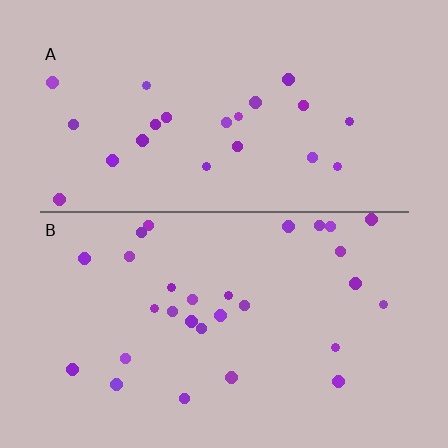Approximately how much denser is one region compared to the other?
Approximately 1.3× — region B over region A.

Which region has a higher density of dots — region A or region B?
B (the bottom).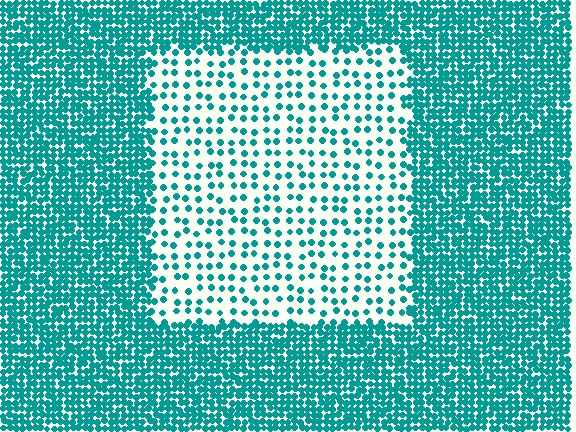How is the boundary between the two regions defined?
The boundary is defined by a change in element density (approximately 3.2x ratio). All elements are the same color, size, and shape.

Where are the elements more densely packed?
The elements are more densely packed outside the rectangle boundary.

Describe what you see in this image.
The image contains small teal elements arranged at two different densities. A rectangle-shaped region is visible where the elements are less densely packed than the surrounding area.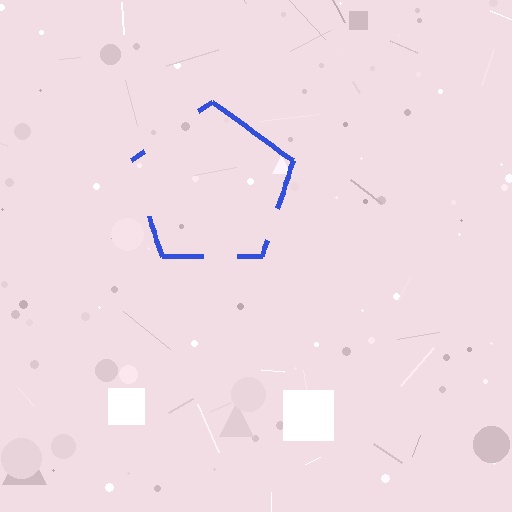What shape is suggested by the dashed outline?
The dashed outline suggests a pentagon.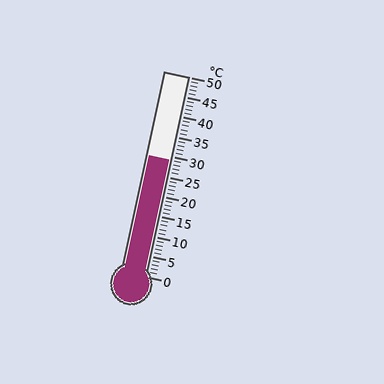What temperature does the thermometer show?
The thermometer shows approximately 29°C.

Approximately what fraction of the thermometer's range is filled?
The thermometer is filled to approximately 60% of its range.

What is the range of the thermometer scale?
The thermometer scale ranges from 0°C to 50°C.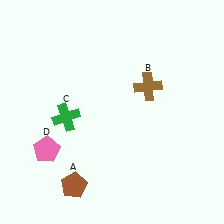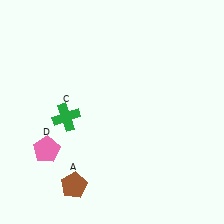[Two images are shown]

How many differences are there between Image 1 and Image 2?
There is 1 difference between the two images.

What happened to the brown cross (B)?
The brown cross (B) was removed in Image 2. It was in the top-right area of Image 1.